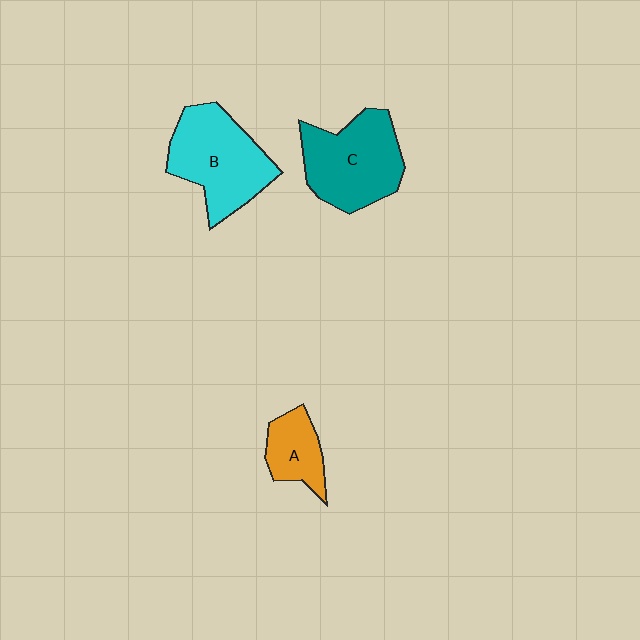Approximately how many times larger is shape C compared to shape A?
Approximately 2.1 times.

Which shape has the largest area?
Shape B (cyan).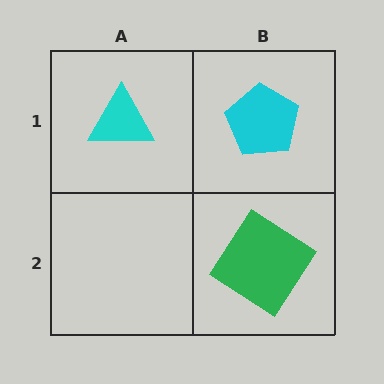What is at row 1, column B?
A cyan pentagon.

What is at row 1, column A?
A cyan triangle.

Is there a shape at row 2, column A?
No, that cell is empty.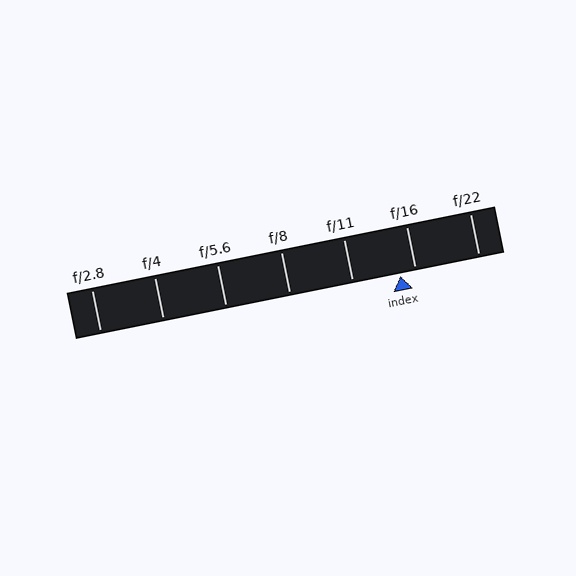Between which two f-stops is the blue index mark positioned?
The index mark is between f/11 and f/16.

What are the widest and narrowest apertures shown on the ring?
The widest aperture shown is f/2.8 and the narrowest is f/22.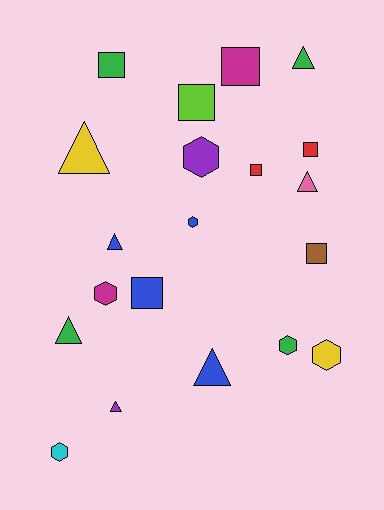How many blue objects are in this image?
There are 4 blue objects.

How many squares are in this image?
There are 7 squares.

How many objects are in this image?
There are 20 objects.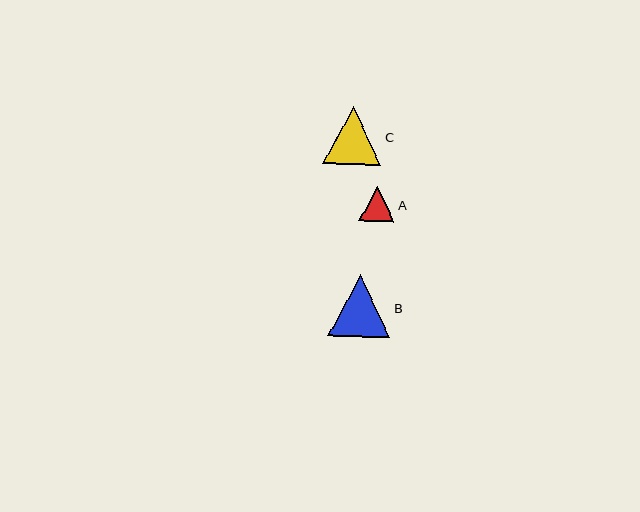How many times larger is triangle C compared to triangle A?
Triangle C is approximately 1.7 times the size of triangle A.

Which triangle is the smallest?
Triangle A is the smallest with a size of approximately 35 pixels.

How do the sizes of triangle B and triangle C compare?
Triangle B and triangle C are approximately the same size.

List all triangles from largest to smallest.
From largest to smallest: B, C, A.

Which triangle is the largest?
Triangle B is the largest with a size of approximately 63 pixels.